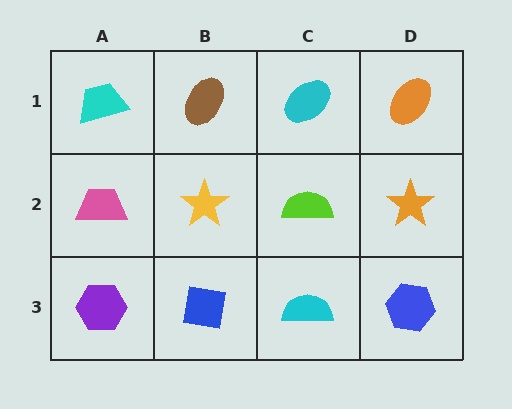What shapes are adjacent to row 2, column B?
A brown ellipse (row 1, column B), a blue square (row 3, column B), a pink trapezoid (row 2, column A), a lime semicircle (row 2, column C).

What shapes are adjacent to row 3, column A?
A pink trapezoid (row 2, column A), a blue square (row 3, column B).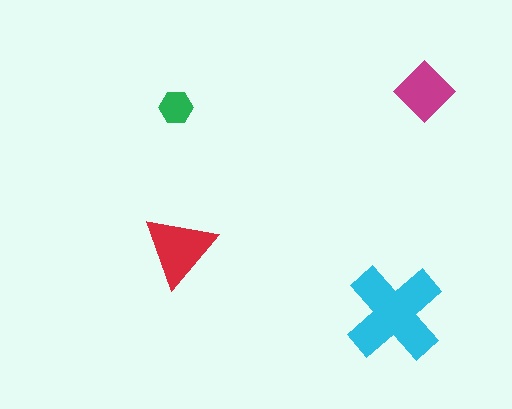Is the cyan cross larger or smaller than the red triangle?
Larger.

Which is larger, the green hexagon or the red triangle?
The red triangle.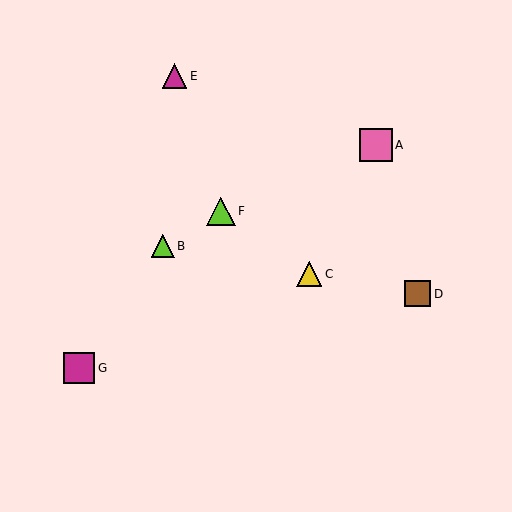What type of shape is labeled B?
Shape B is a lime triangle.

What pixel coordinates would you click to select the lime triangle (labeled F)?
Click at (221, 211) to select the lime triangle F.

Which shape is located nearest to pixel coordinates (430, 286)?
The brown square (labeled D) at (418, 294) is nearest to that location.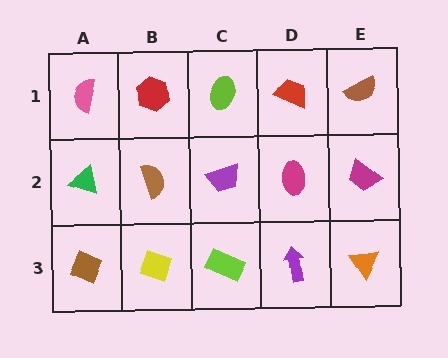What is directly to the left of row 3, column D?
A lime rectangle.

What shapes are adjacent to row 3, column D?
A magenta ellipse (row 2, column D), a lime rectangle (row 3, column C), an orange triangle (row 3, column E).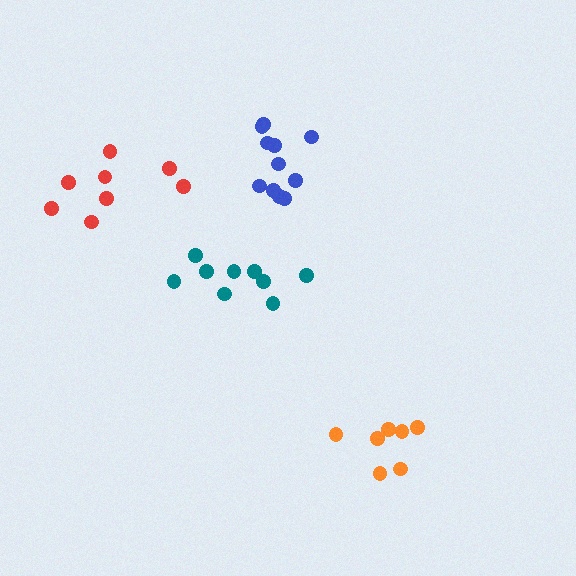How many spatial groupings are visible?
There are 4 spatial groupings.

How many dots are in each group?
Group 1: 7 dots, Group 2: 9 dots, Group 3: 8 dots, Group 4: 11 dots (35 total).